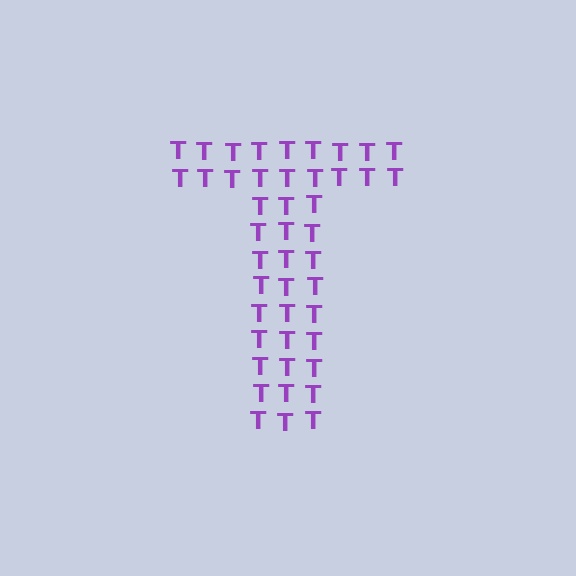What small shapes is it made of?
It is made of small letter T's.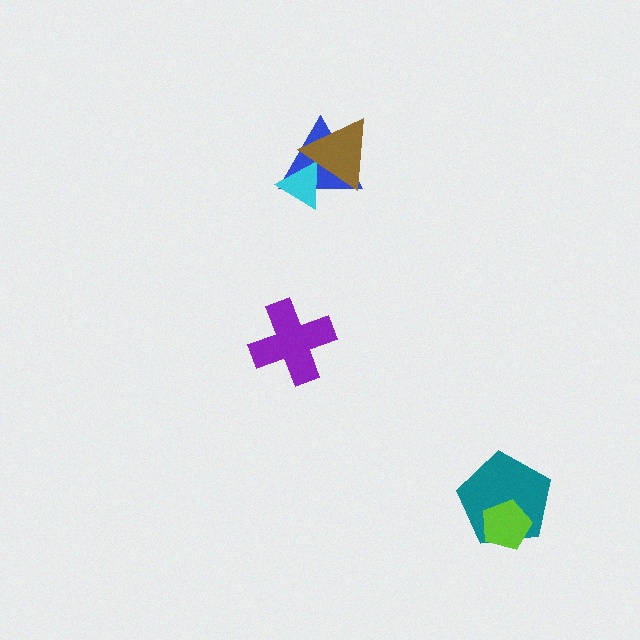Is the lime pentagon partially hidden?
No, no other shape covers it.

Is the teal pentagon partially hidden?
Yes, it is partially covered by another shape.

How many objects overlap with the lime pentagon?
1 object overlaps with the lime pentagon.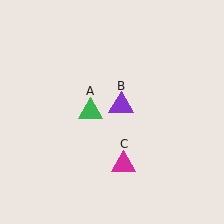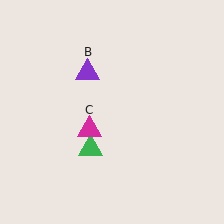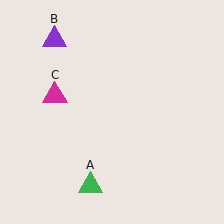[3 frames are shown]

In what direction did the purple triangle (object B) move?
The purple triangle (object B) moved up and to the left.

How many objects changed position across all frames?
3 objects changed position: green triangle (object A), purple triangle (object B), magenta triangle (object C).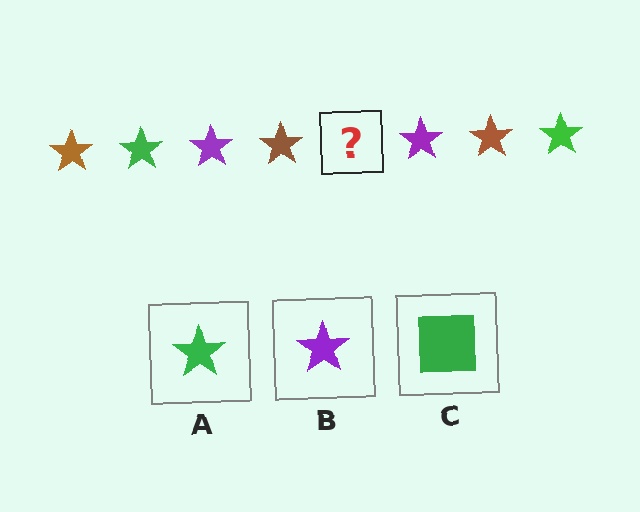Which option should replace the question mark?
Option A.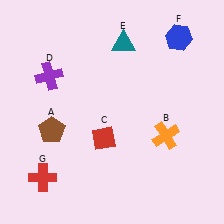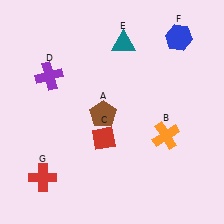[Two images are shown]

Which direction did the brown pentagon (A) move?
The brown pentagon (A) moved right.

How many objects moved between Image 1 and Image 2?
1 object moved between the two images.